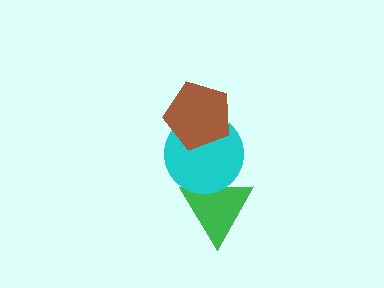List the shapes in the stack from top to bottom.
From top to bottom: the brown pentagon, the cyan circle, the green triangle.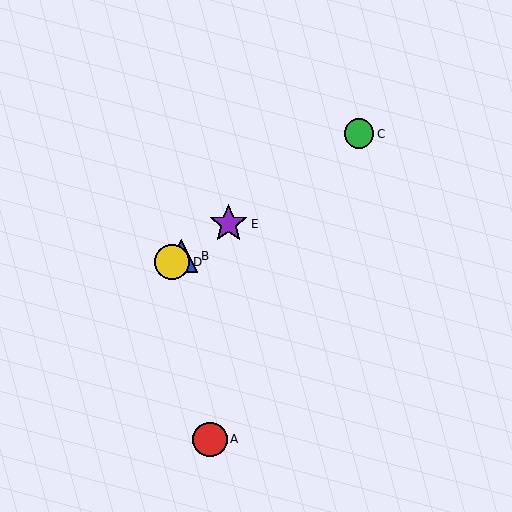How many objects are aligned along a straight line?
4 objects (B, C, D, E) are aligned along a straight line.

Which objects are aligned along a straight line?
Objects B, C, D, E are aligned along a straight line.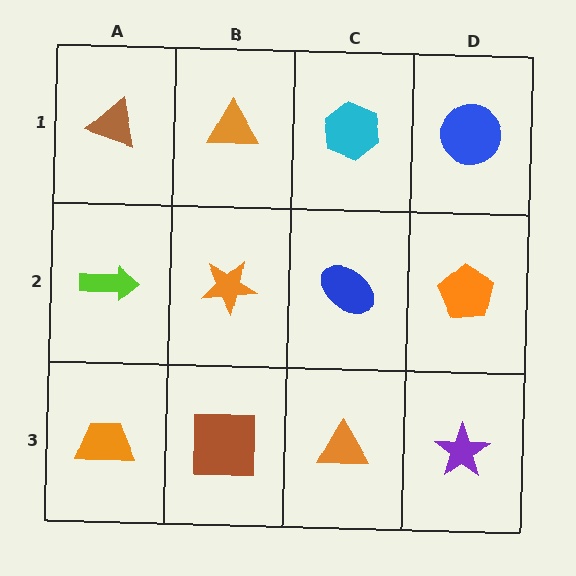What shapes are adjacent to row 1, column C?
A blue ellipse (row 2, column C), an orange triangle (row 1, column B), a blue circle (row 1, column D).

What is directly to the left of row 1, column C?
An orange triangle.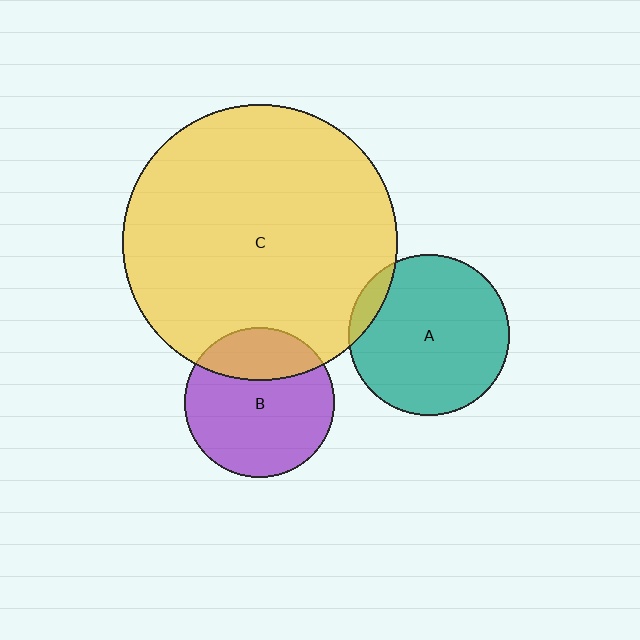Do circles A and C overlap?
Yes.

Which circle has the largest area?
Circle C (yellow).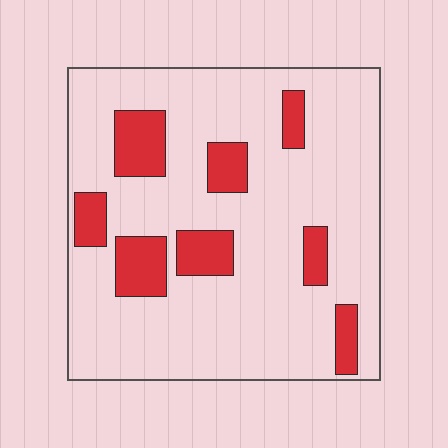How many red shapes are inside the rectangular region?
8.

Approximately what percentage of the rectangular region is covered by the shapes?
Approximately 20%.